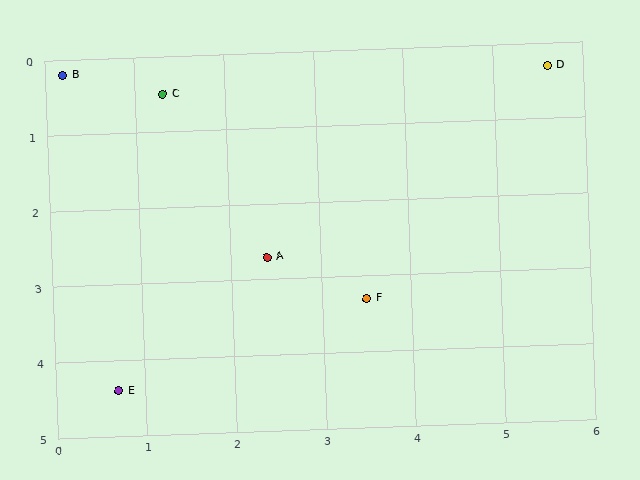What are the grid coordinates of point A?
Point A is at approximately (2.4, 2.7).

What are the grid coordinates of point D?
Point D is at approximately (5.6, 0.3).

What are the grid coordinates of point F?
Point F is at approximately (3.5, 3.3).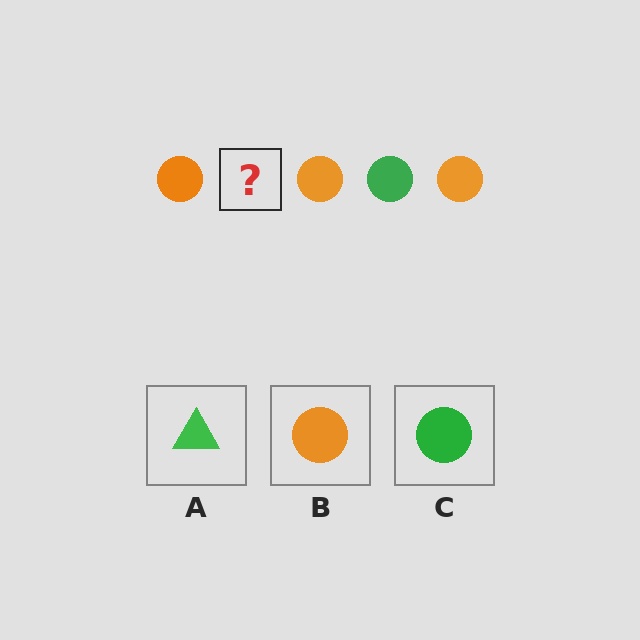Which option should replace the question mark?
Option C.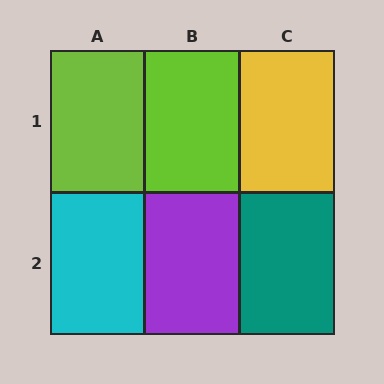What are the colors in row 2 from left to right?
Cyan, purple, teal.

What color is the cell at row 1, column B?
Lime.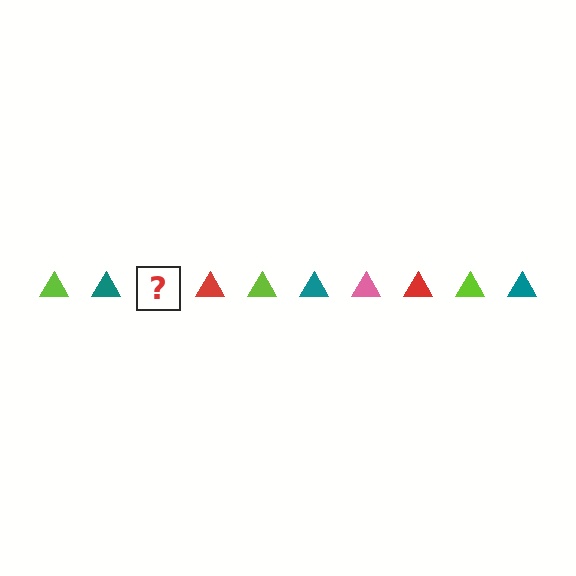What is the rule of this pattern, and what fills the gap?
The rule is that the pattern cycles through lime, teal, pink, red triangles. The gap should be filled with a pink triangle.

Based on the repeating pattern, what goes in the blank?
The blank should be a pink triangle.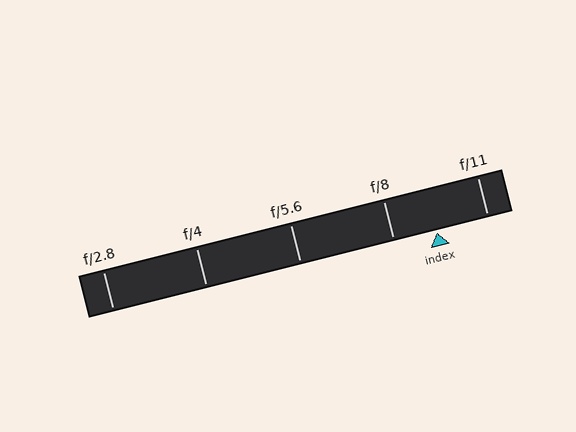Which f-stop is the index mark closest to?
The index mark is closest to f/8.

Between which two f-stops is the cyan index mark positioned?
The index mark is between f/8 and f/11.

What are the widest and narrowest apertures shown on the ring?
The widest aperture shown is f/2.8 and the narrowest is f/11.